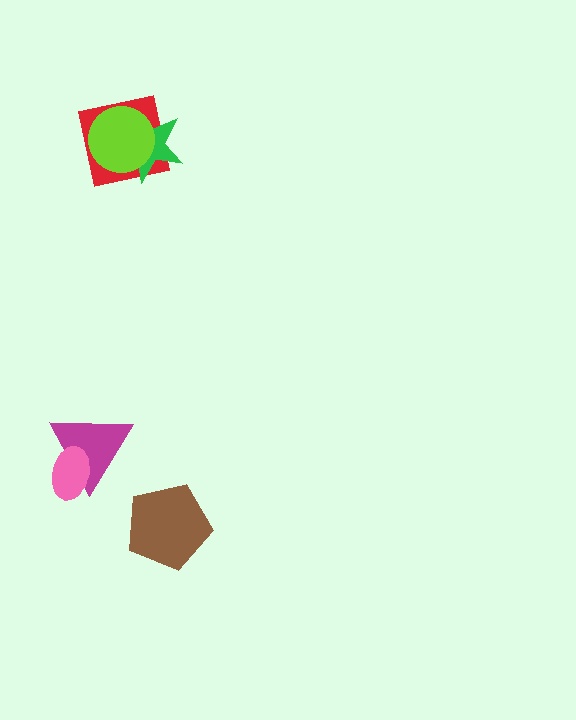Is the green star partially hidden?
Yes, it is partially covered by another shape.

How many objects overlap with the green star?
2 objects overlap with the green star.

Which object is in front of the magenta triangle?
The pink ellipse is in front of the magenta triangle.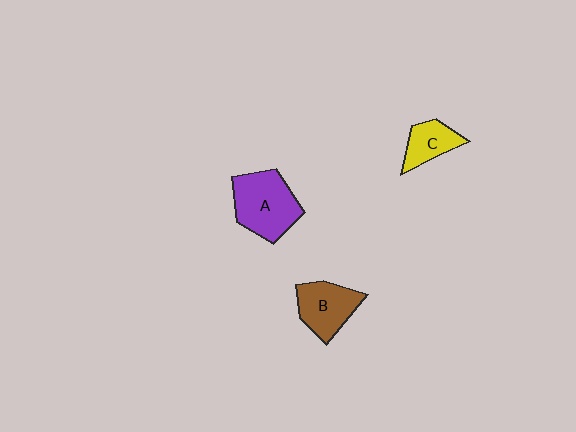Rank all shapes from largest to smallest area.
From largest to smallest: A (purple), B (brown), C (yellow).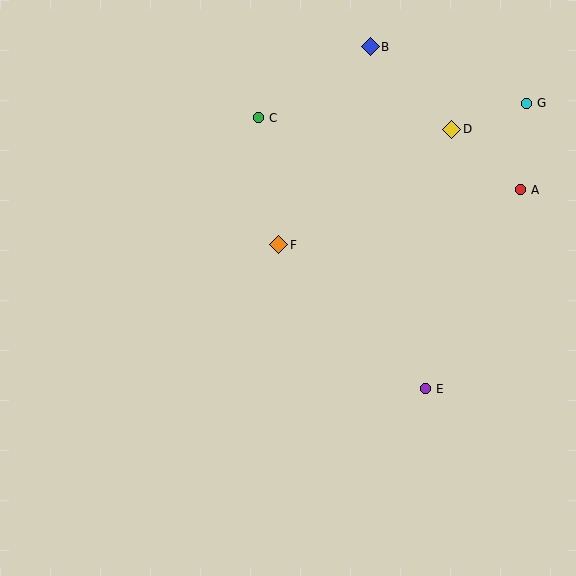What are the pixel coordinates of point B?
Point B is at (370, 47).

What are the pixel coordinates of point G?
Point G is at (526, 103).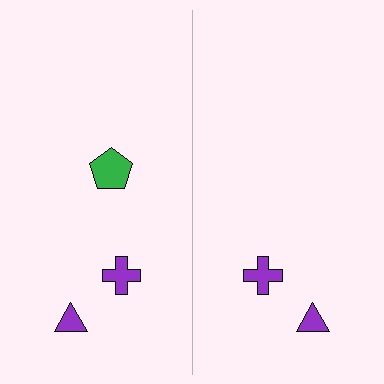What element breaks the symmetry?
A green pentagon is missing from the right side.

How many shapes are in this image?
There are 5 shapes in this image.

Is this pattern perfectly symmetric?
No, the pattern is not perfectly symmetric. A green pentagon is missing from the right side.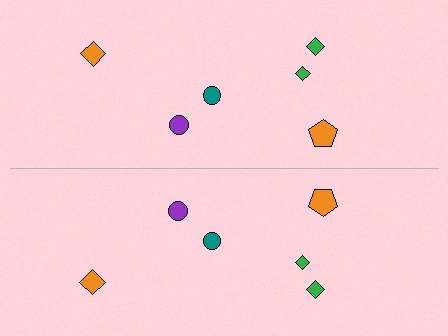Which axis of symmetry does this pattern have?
The pattern has a horizontal axis of symmetry running through the center of the image.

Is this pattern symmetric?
Yes, this pattern has bilateral (reflection) symmetry.